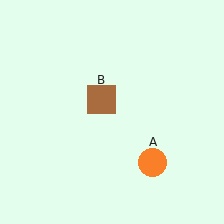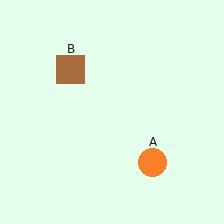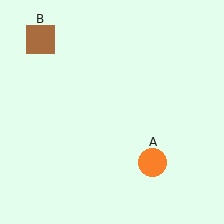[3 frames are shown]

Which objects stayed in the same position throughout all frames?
Orange circle (object A) remained stationary.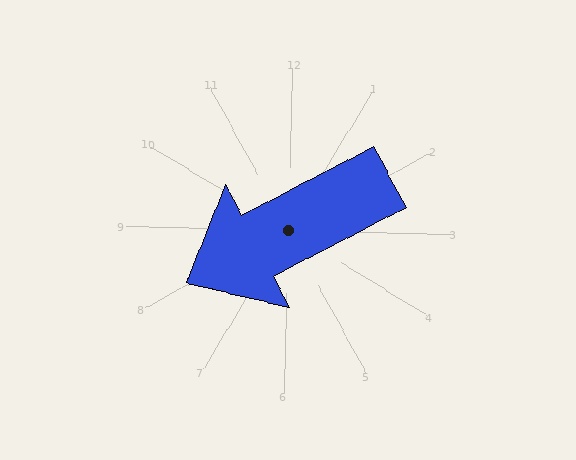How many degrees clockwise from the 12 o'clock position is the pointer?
Approximately 241 degrees.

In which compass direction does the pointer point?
Southwest.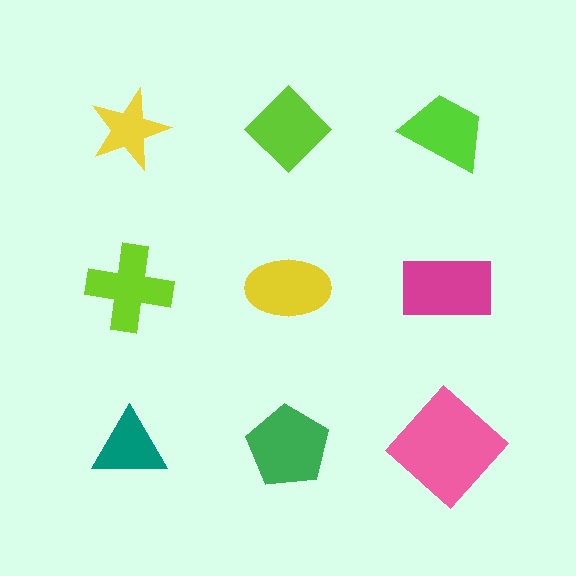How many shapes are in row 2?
3 shapes.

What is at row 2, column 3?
A magenta rectangle.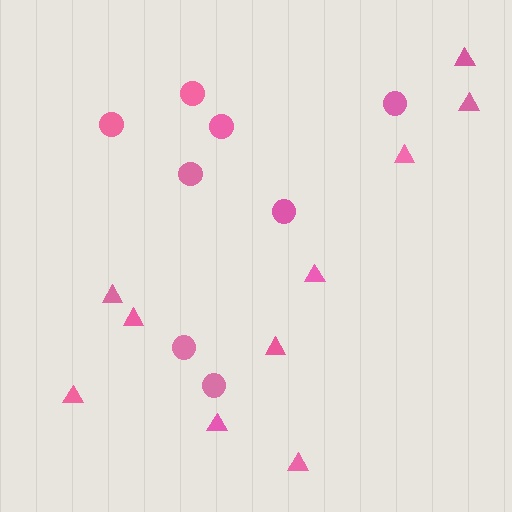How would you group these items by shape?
There are 2 groups: one group of circles (8) and one group of triangles (10).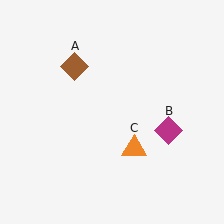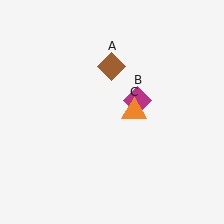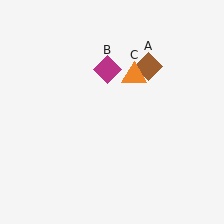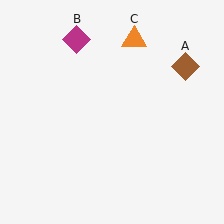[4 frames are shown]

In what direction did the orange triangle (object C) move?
The orange triangle (object C) moved up.